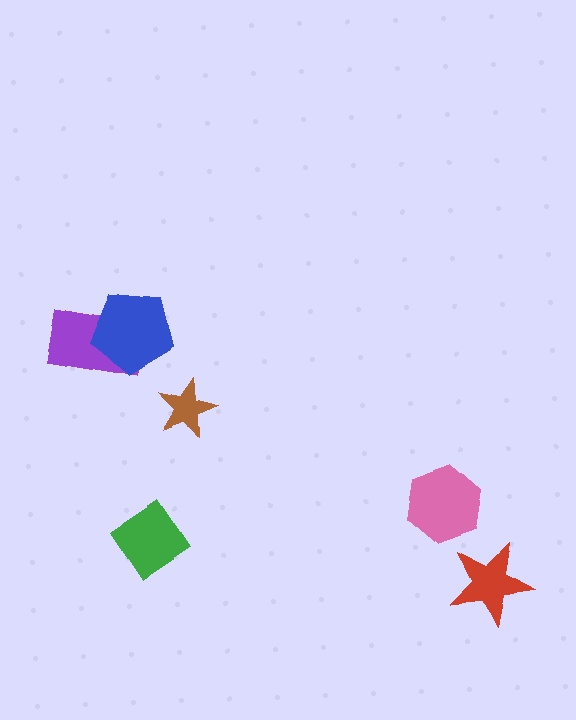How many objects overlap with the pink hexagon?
0 objects overlap with the pink hexagon.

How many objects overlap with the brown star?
0 objects overlap with the brown star.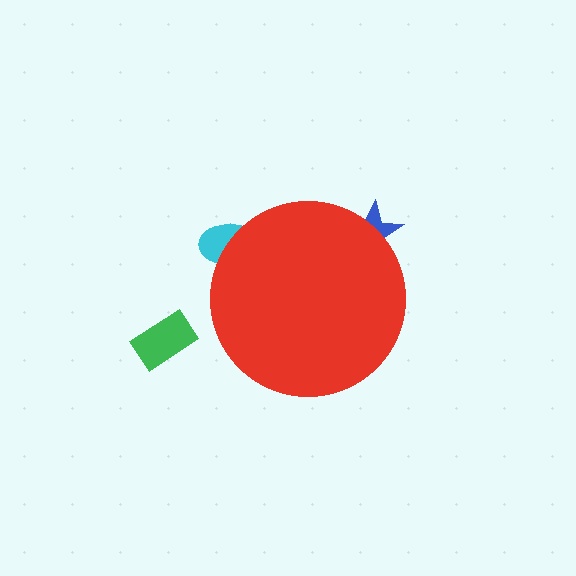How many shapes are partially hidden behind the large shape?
2 shapes are partially hidden.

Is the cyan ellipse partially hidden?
Yes, the cyan ellipse is partially hidden behind the red circle.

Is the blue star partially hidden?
Yes, the blue star is partially hidden behind the red circle.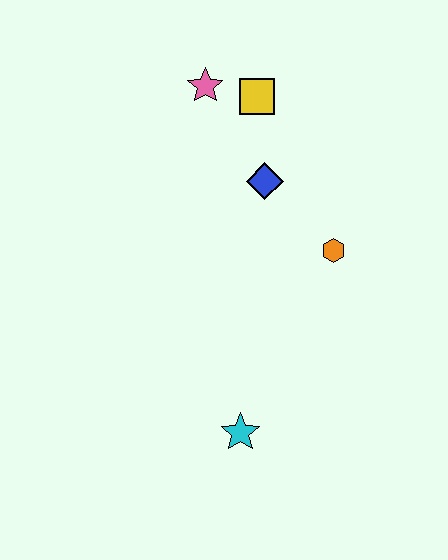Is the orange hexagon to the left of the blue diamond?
No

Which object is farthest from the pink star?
The cyan star is farthest from the pink star.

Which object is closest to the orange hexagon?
The blue diamond is closest to the orange hexagon.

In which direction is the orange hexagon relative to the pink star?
The orange hexagon is below the pink star.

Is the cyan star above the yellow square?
No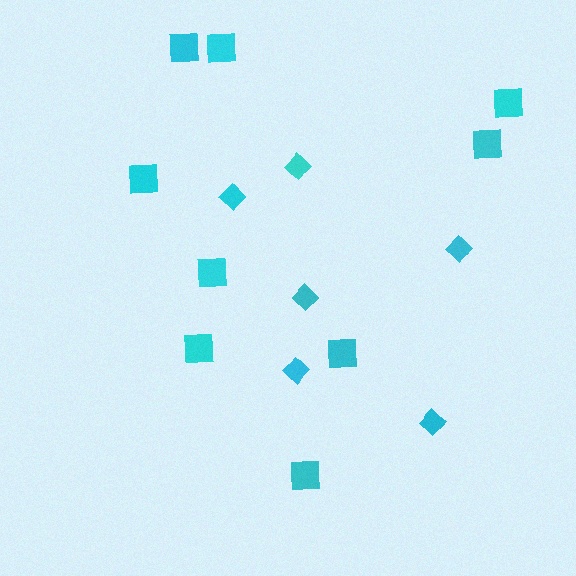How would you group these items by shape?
There are 2 groups: one group of diamonds (6) and one group of squares (9).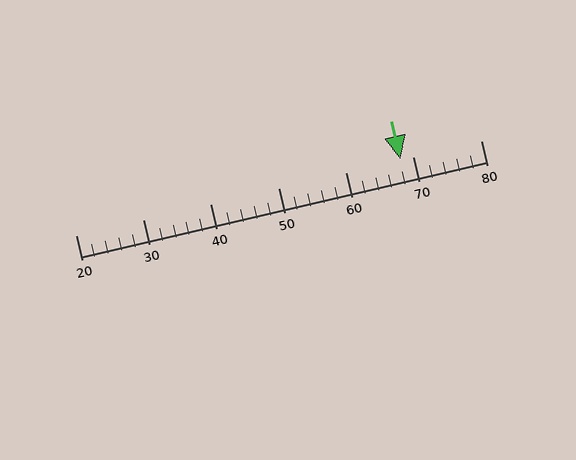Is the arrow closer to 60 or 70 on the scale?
The arrow is closer to 70.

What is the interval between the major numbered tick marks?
The major tick marks are spaced 10 units apart.